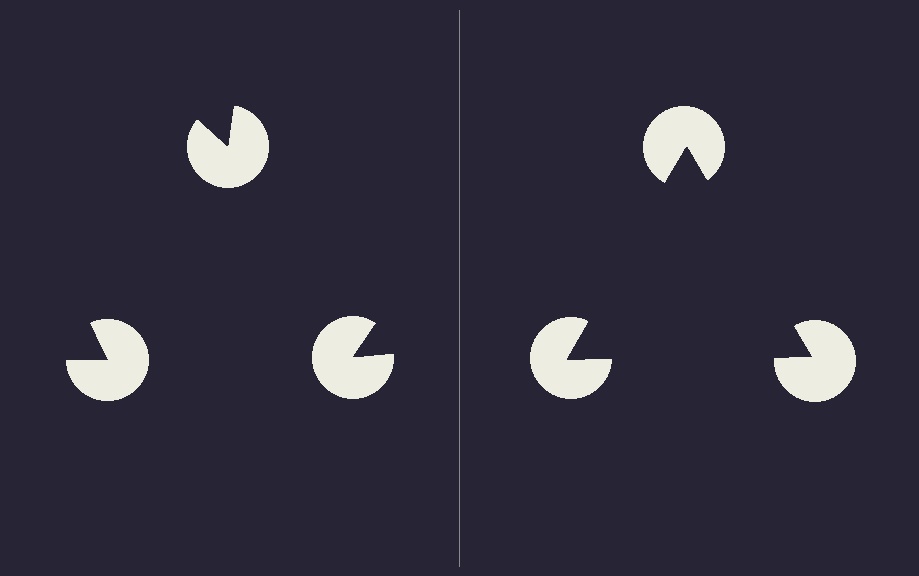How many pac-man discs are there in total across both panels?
6 — 3 on each side.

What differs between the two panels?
The pac-man discs are positioned identically on both sides; only the wedge orientations differ. On the right they align to a triangle; on the left they are misaligned.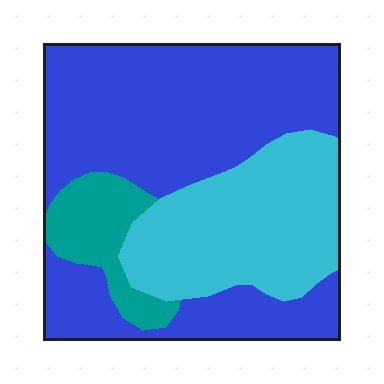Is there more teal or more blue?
Blue.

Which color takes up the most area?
Blue, at roughly 60%.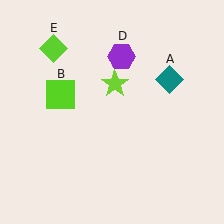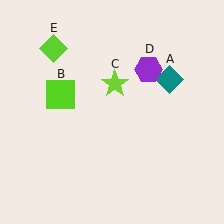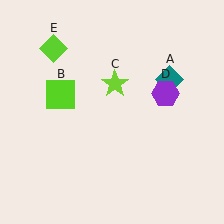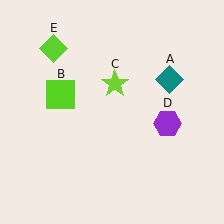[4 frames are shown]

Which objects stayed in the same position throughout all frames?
Teal diamond (object A) and lime square (object B) and lime star (object C) and lime diamond (object E) remained stationary.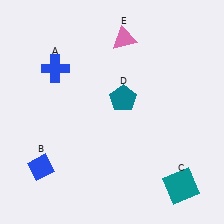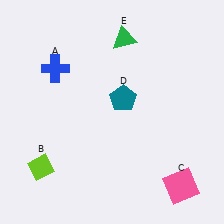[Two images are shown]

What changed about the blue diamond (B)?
In Image 1, B is blue. In Image 2, it changed to lime.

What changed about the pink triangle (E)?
In Image 1, E is pink. In Image 2, it changed to green.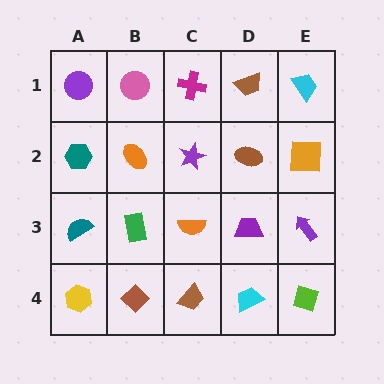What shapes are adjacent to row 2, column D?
A brown trapezoid (row 1, column D), a purple trapezoid (row 3, column D), a purple star (row 2, column C), an orange square (row 2, column E).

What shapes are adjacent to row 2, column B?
A pink circle (row 1, column B), a green rectangle (row 3, column B), a teal hexagon (row 2, column A), a purple star (row 2, column C).